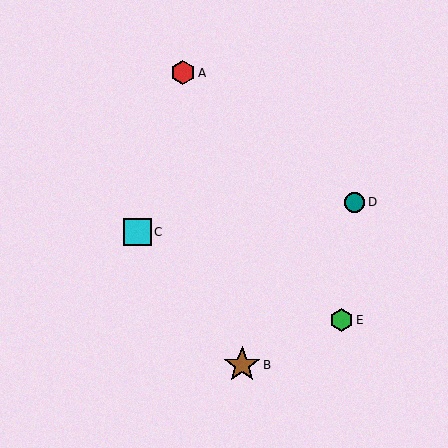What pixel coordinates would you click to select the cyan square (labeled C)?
Click at (138, 232) to select the cyan square C.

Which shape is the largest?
The brown star (labeled B) is the largest.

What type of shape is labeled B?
Shape B is a brown star.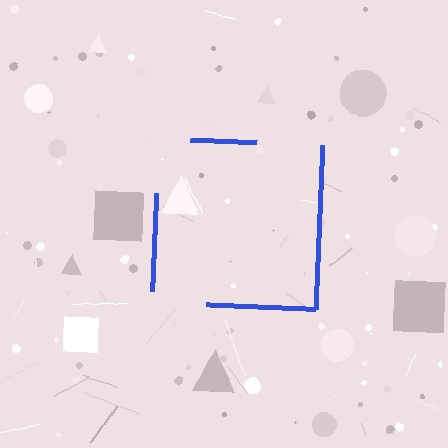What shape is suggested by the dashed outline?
The dashed outline suggests a square.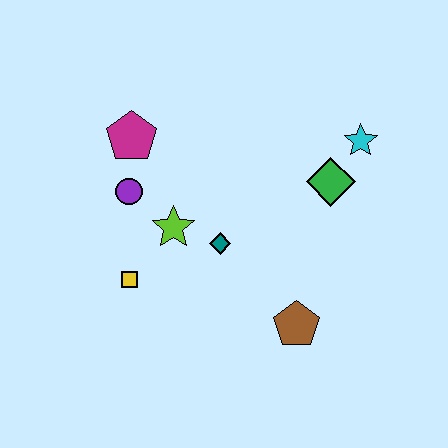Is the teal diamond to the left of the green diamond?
Yes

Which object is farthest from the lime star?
The cyan star is farthest from the lime star.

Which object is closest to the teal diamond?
The lime star is closest to the teal diamond.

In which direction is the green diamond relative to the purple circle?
The green diamond is to the right of the purple circle.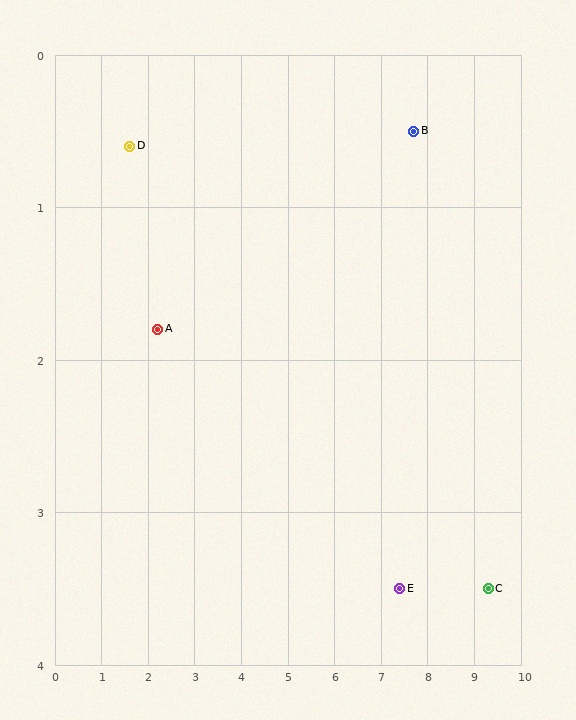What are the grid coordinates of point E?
Point E is at approximately (7.4, 3.5).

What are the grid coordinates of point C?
Point C is at approximately (9.3, 3.5).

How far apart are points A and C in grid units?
Points A and C are about 7.3 grid units apart.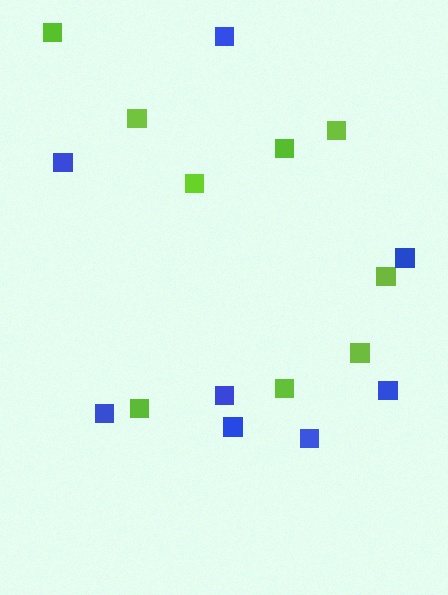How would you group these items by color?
There are 2 groups: one group of lime squares (9) and one group of blue squares (8).